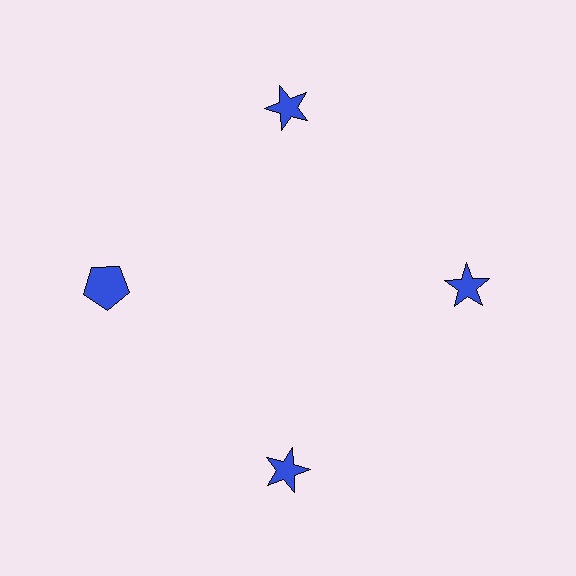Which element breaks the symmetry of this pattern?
The blue pentagon at roughly the 9 o'clock position breaks the symmetry. All other shapes are blue stars.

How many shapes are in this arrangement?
There are 4 shapes arranged in a ring pattern.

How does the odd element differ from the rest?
It has a different shape: pentagon instead of star.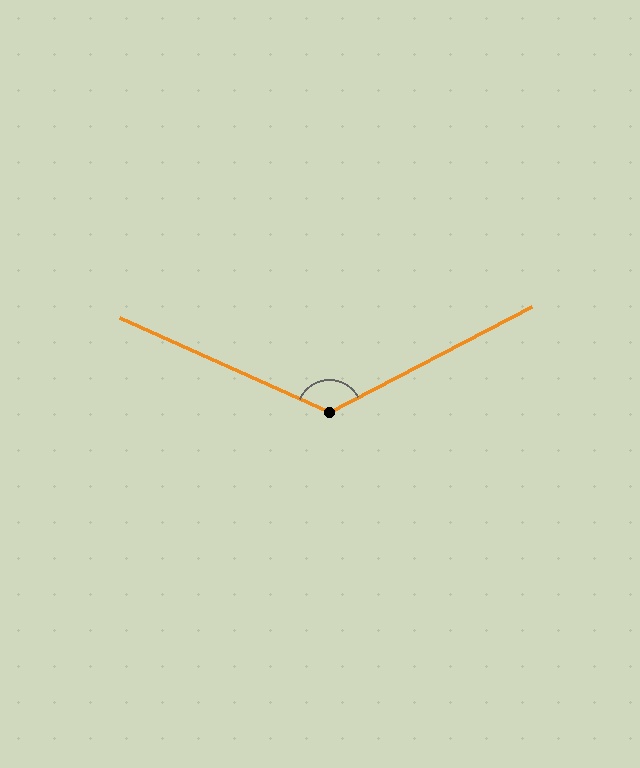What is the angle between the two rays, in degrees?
Approximately 128 degrees.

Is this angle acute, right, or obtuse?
It is obtuse.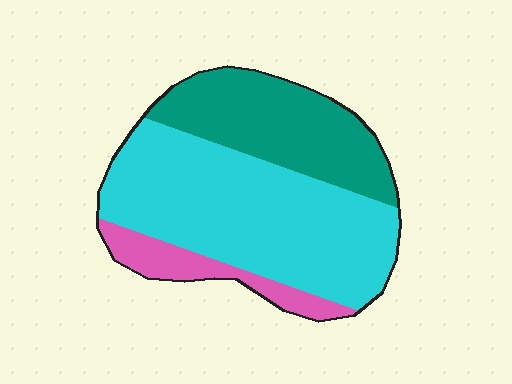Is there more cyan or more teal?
Cyan.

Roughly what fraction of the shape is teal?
Teal takes up between a quarter and a half of the shape.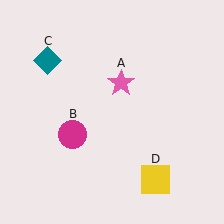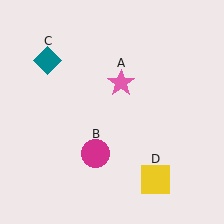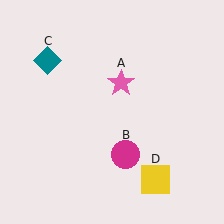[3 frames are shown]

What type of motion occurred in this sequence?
The magenta circle (object B) rotated counterclockwise around the center of the scene.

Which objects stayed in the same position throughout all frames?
Pink star (object A) and teal diamond (object C) and yellow square (object D) remained stationary.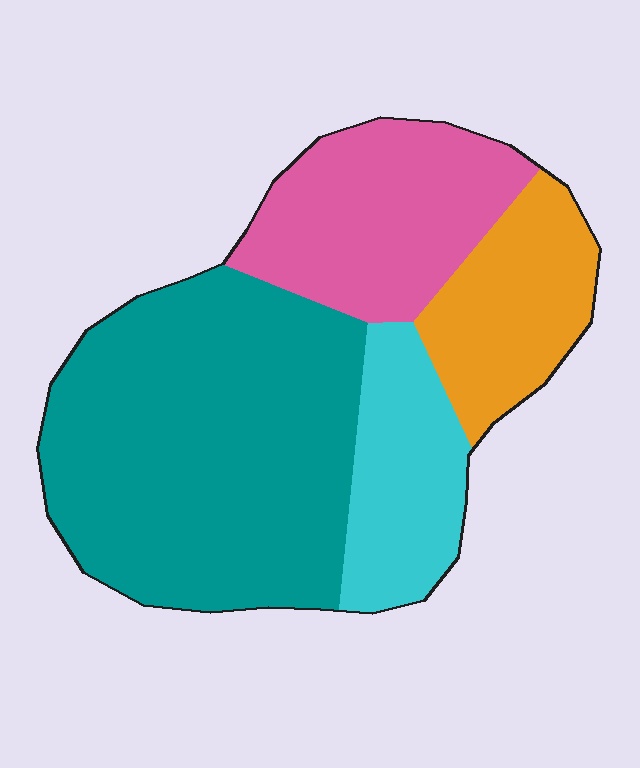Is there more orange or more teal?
Teal.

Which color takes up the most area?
Teal, at roughly 50%.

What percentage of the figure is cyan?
Cyan takes up less than a quarter of the figure.